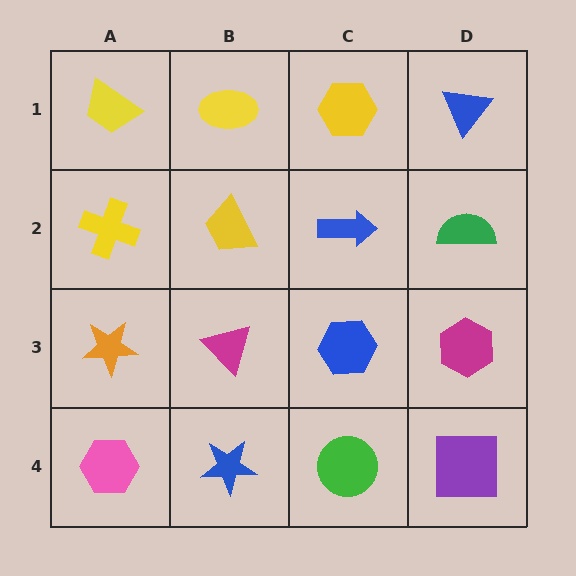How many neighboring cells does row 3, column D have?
3.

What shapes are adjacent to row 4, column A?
An orange star (row 3, column A), a blue star (row 4, column B).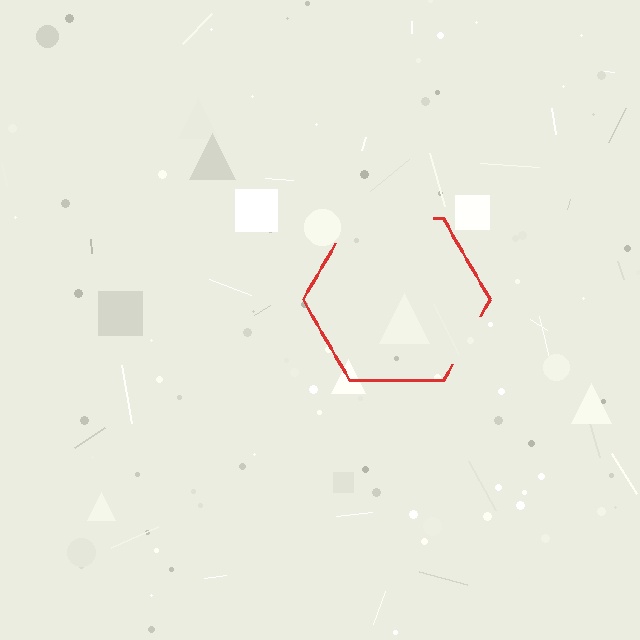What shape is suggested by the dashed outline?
The dashed outline suggests a hexagon.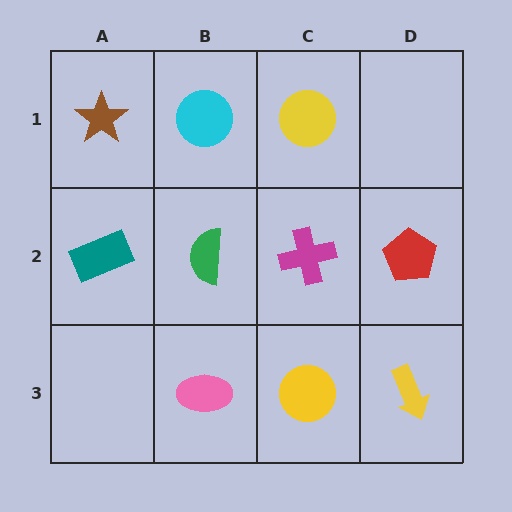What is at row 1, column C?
A yellow circle.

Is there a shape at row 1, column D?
No, that cell is empty.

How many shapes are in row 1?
3 shapes.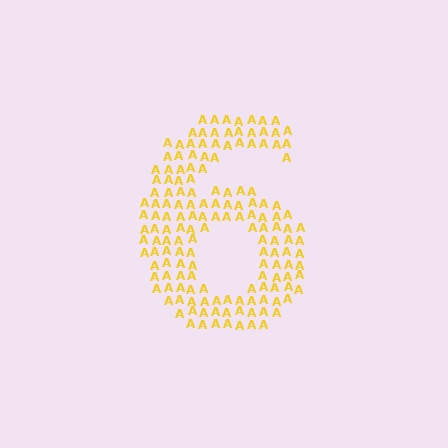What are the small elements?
The small elements are letter A's.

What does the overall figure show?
The overall figure shows the digit 6.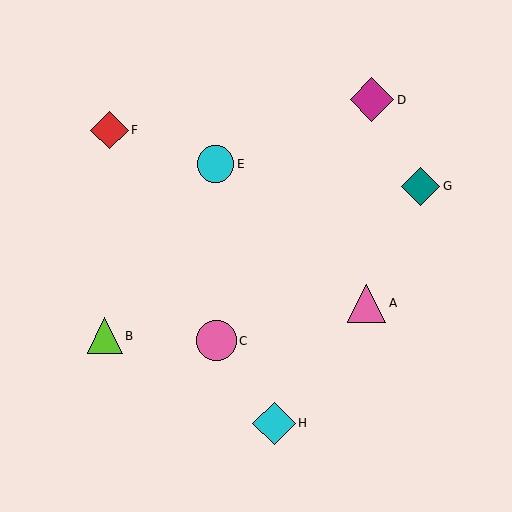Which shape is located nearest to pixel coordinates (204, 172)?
The cyan circle (labeled E) at (215, 164) is nearest to that location.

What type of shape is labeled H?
Shape H is a cyan diamond.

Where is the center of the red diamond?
The center of the red diamond is at (109, 130).